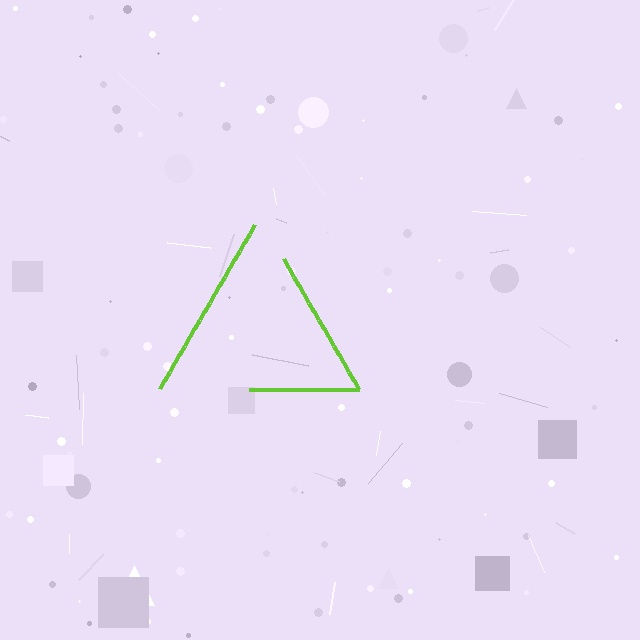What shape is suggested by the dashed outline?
The dashed outline suggests a triangle.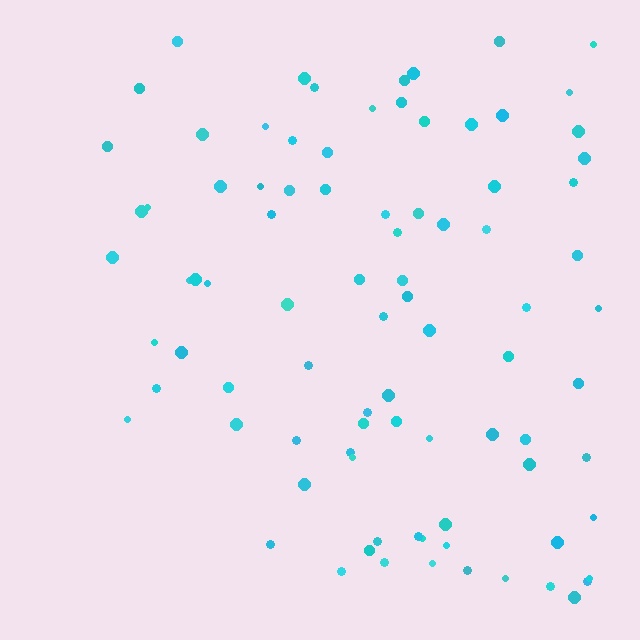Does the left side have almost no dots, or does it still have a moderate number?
Still a moderate number, just noticeably fewer than the right.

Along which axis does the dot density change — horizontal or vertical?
Horizontal.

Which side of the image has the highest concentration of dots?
The right.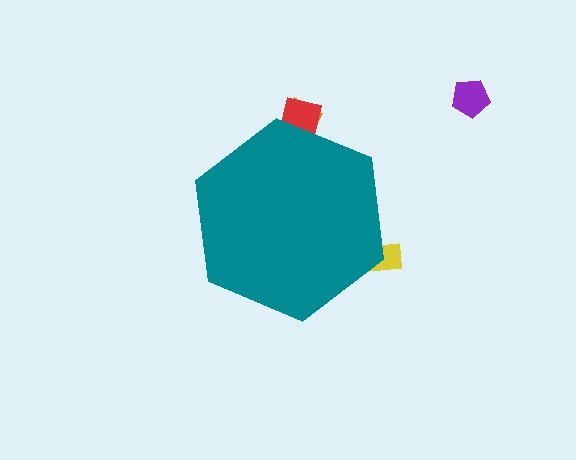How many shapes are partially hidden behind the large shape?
3 shapes are partially hidden.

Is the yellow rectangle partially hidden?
Yes, the yellow rectangle is partially hidden behind the teal hexagon.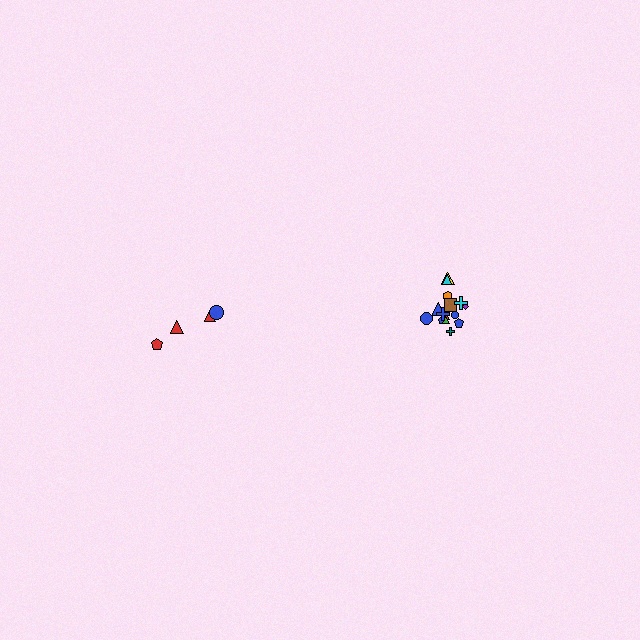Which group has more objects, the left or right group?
The right group.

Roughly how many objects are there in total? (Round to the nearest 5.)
Roughly 20 objects in total.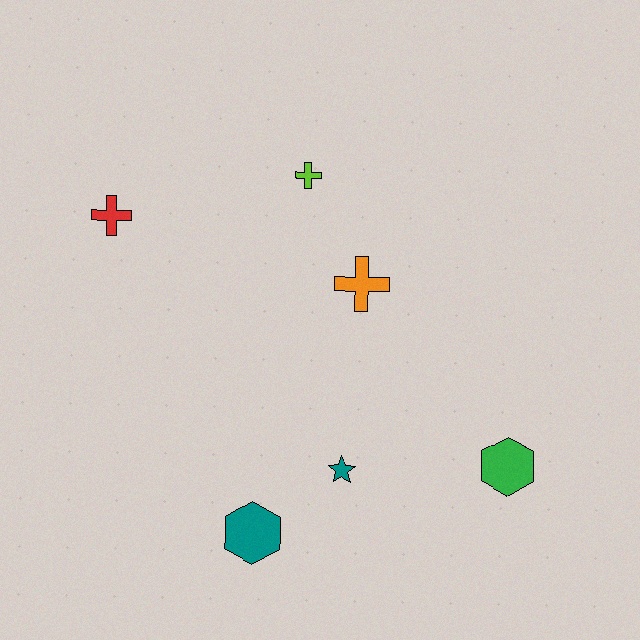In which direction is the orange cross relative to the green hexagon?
The orange cross is above the green hexagon.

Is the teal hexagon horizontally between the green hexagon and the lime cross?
No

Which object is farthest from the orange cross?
The teal hexagon is farthest from the orange cross.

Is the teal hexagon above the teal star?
No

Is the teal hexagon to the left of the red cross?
No